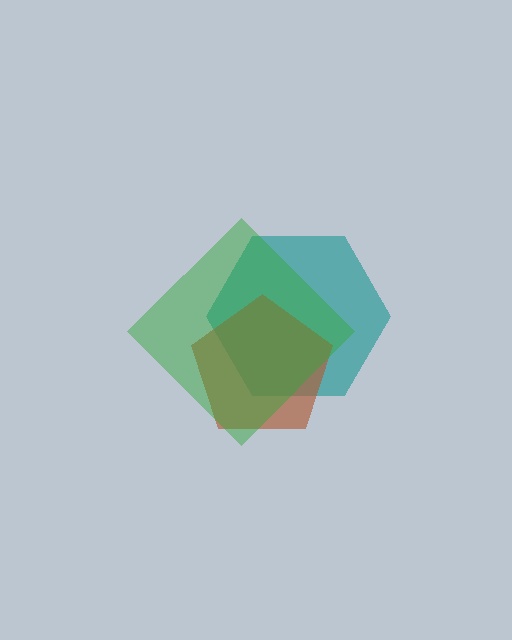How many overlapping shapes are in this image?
There are 3 overlapping shapes in the image.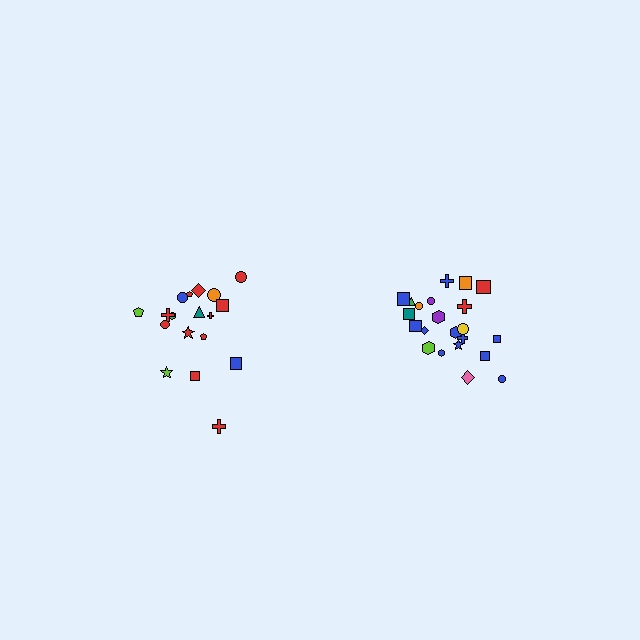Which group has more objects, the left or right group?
The right group.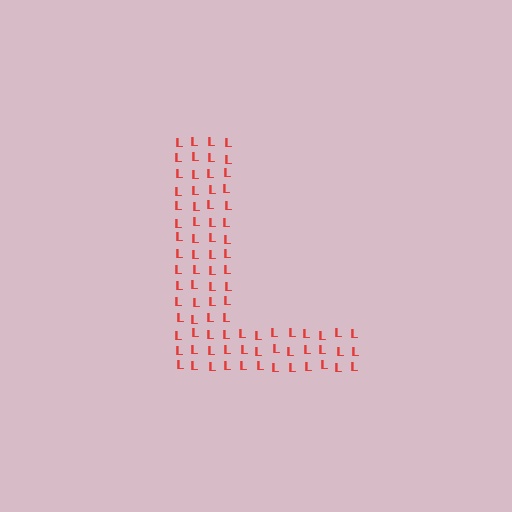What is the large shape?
The large shape is the letter L.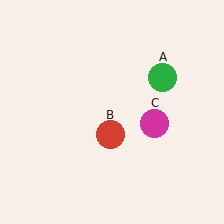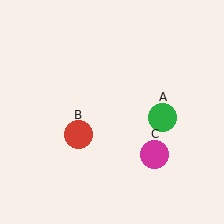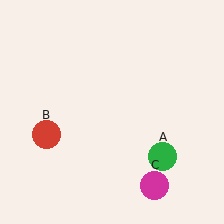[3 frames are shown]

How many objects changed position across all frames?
3 objects changed position: green circle (object A), red circle (object B), magenta circle (object C).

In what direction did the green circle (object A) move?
The green circle (object A) moved down.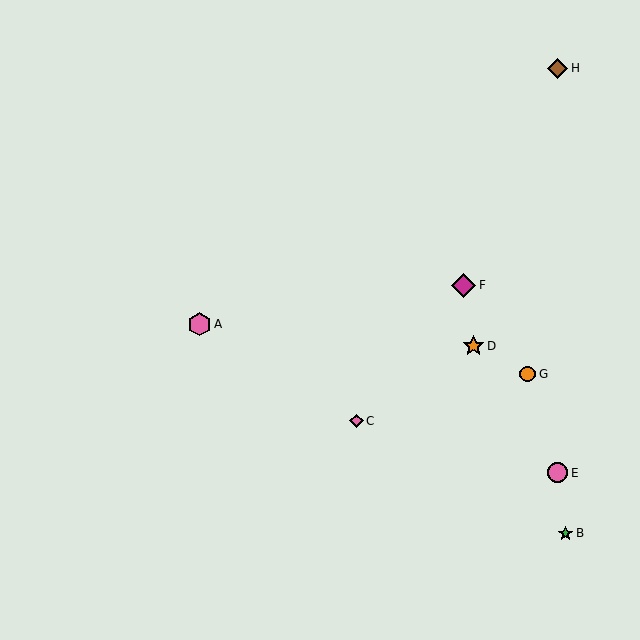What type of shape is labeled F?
Shape F is a magenta diamond.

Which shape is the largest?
The magenta diamond (labeled F) is the largest.